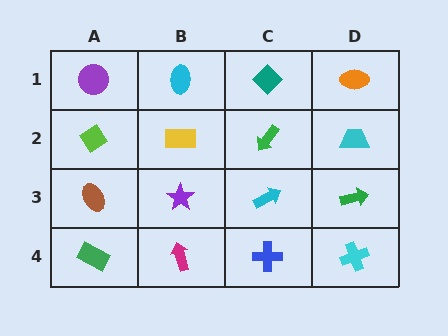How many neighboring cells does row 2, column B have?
4.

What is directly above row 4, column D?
A green arrow.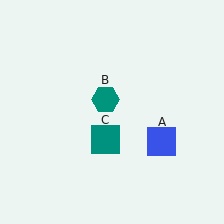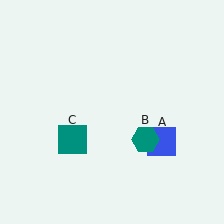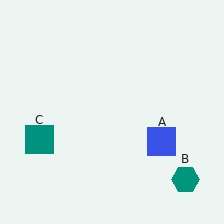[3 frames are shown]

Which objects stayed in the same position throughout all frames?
Blue square (object A) remained stationary.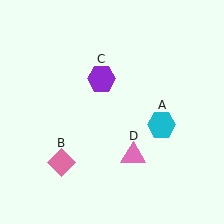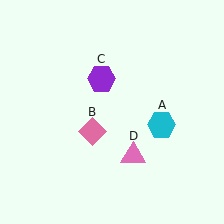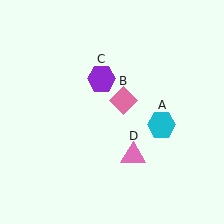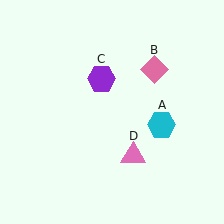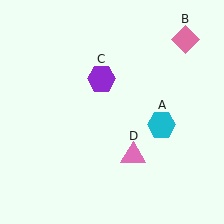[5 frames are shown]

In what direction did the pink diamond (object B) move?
The pink diamond (object B) moved up and to the right.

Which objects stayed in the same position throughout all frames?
Cyan hexagon (object A) and purple hexagon (object C) and pink triangle (object D) remained stationary.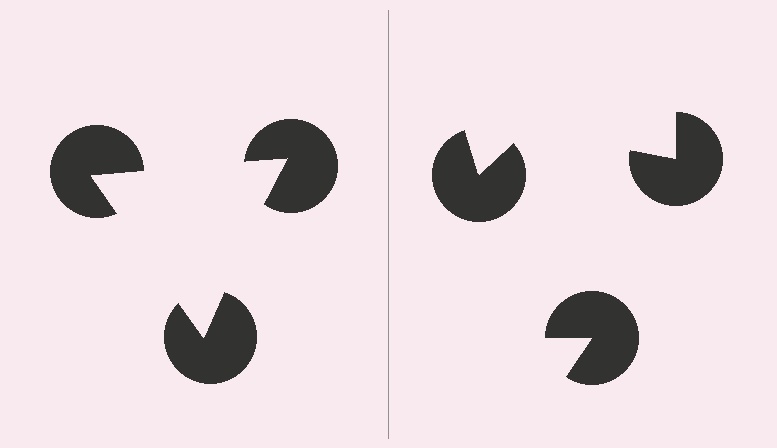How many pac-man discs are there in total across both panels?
6 — 3 on each side.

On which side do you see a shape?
An illusory triangle appears on the left side. On the right side the wedge cuts are rotated, so no coherent shape forms.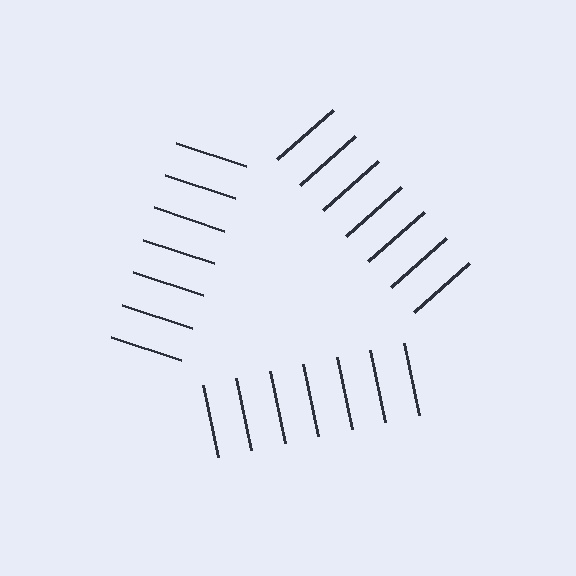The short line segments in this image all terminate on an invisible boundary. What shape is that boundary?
An illusory triangle — the line segments terminate on its edges but no continuous stroke is drawn.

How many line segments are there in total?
21 — 7 along each of the 3 edges.